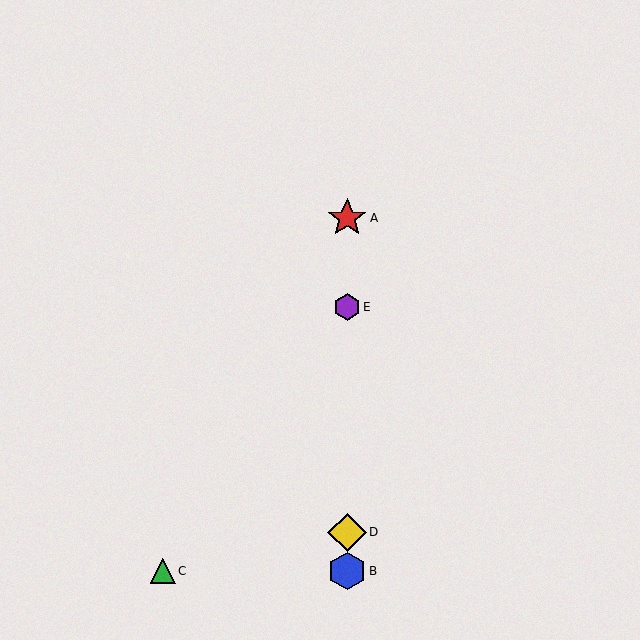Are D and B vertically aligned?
Yes, both are at x≈347.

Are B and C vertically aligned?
No, B is at x≈347 and C is at x≈163.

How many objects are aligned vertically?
4 objects (A, B, D, E) are aligned vertically.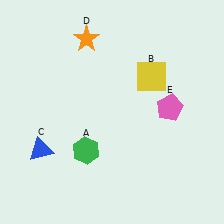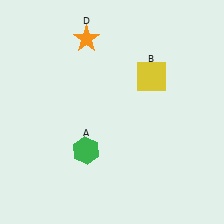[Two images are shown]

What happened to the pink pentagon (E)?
The pink pentagon (E) was removed in Image 2. It was in the top-right area of Image 1.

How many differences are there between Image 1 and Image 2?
There are 2 differences between the two images.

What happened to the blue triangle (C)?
The blue triangle (C) was removed in Image 2. It was in the bottom-left area of Image 1.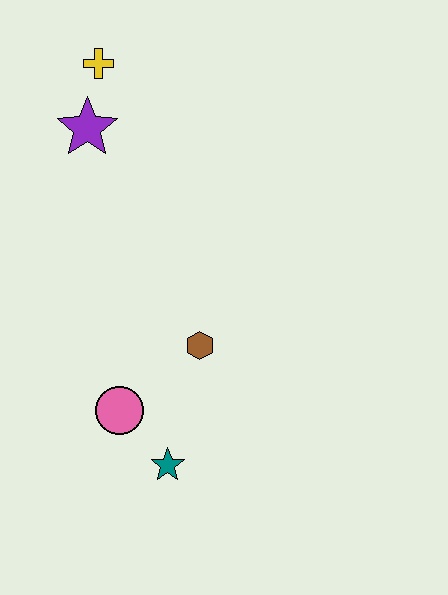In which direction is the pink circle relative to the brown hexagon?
The pink circle is to the left of the brown hexagon.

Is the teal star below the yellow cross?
Yes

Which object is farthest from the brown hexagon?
The yellow cross is farthest from the brown hexagon.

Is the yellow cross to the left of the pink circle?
Yes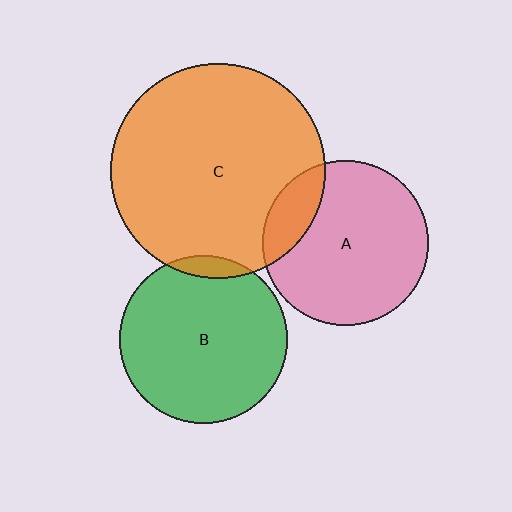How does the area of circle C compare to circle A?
Approximately 1.7 times.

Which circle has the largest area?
Circle C (orange).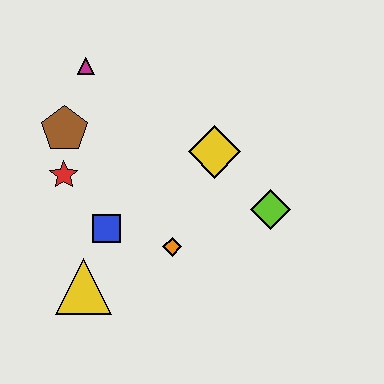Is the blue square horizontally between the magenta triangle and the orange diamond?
Yes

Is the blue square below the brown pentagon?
Yes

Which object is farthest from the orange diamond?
The magenta triangle is farthest from the orange diamond.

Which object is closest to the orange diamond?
The blue square is closest to the orange diamond.